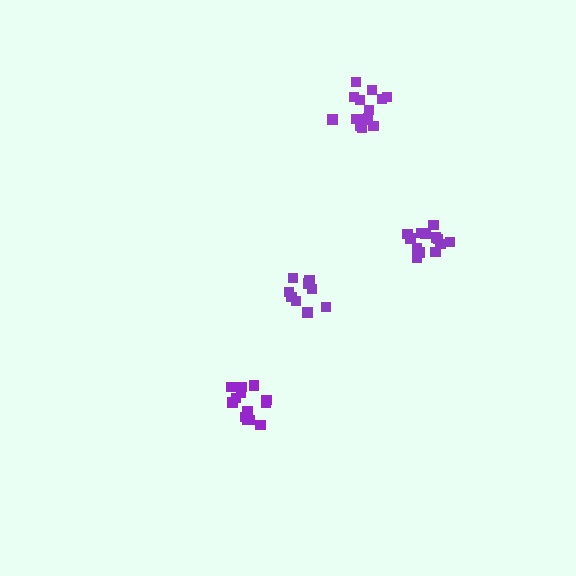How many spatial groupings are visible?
There are 4 spatial groupings.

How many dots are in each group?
Group 1: 13 dots, Group 2: 14 dots, Group 3: 9 dots, Group 4: 13 dots (49 total).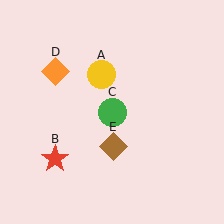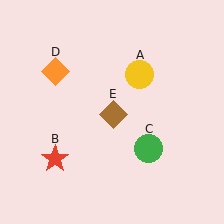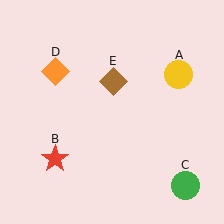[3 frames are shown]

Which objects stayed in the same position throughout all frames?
Red star (object B) and orange diamond (object D) remained stationary.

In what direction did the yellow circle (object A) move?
The yellow circle (object A) moved right.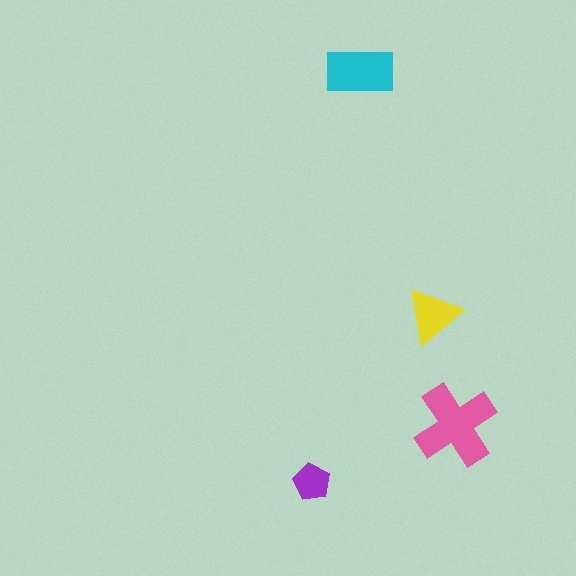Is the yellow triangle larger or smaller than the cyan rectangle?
Smaller.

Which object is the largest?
The pink cross.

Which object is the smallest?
The purple pentagon.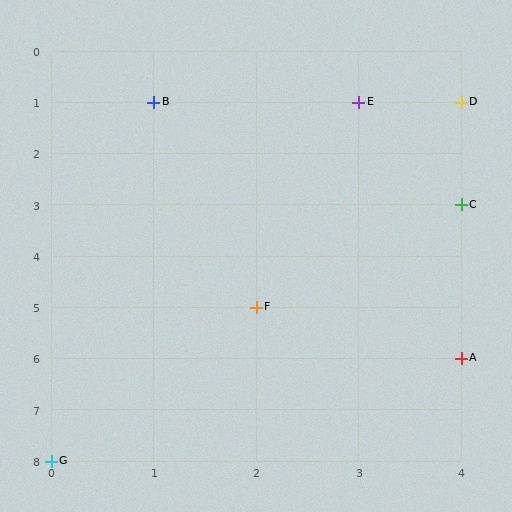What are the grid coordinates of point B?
Point B is at grid coordinates (1, 1).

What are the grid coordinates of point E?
Point E is at grid coordinates (3, 1).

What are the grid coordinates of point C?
Point C is at grid coordinates (4, 3).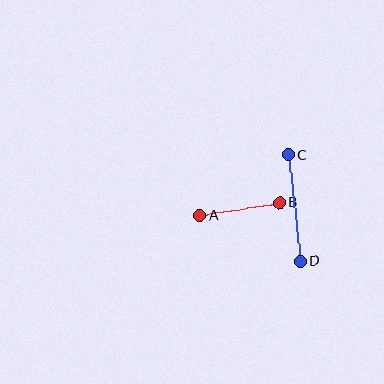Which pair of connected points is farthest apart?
Points C and D are farthest apart.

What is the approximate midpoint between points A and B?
The midpoint is at approximately (239, 209) pixels.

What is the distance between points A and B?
The distance is approximately 81 pixels.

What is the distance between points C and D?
The distance is approximately 107 pixels.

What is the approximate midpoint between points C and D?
The midpoint is at approximately (294, 208) pixels.